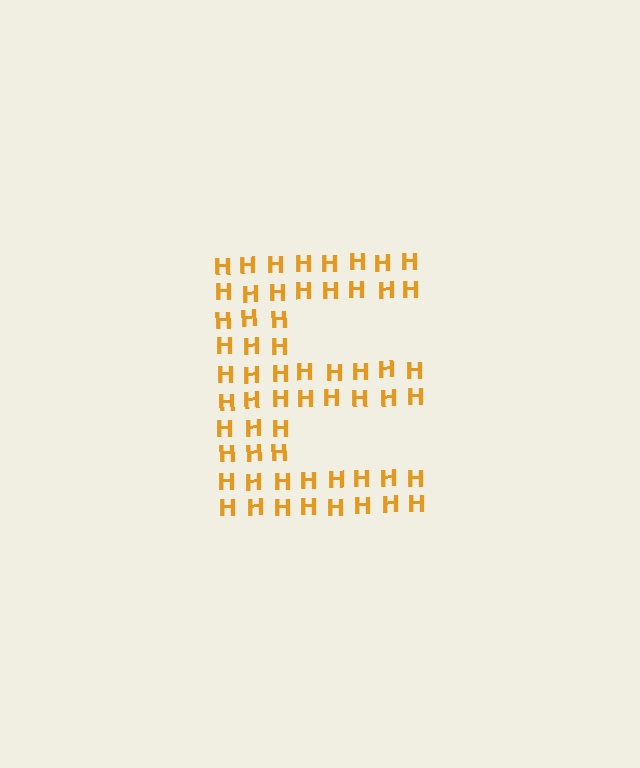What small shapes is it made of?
It is made of small letter H's.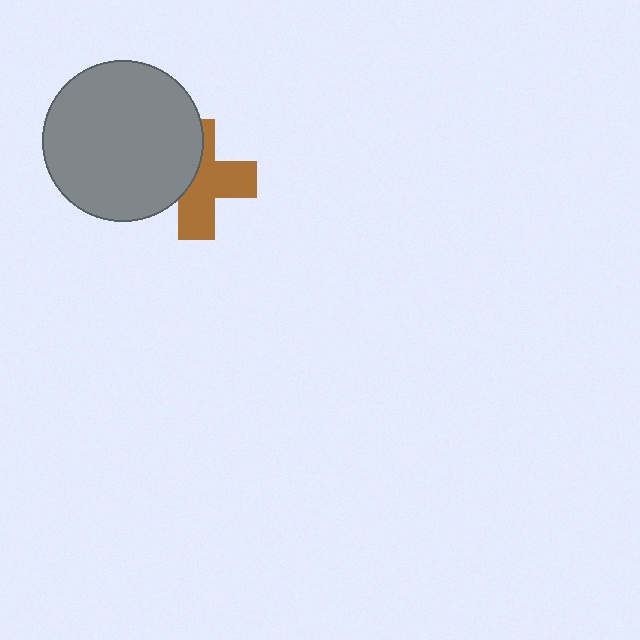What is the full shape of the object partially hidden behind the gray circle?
The partially hidden object is a brown cross.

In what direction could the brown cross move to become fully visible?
The brown cross could move right. That would shift it out from behind the gray circle entirely.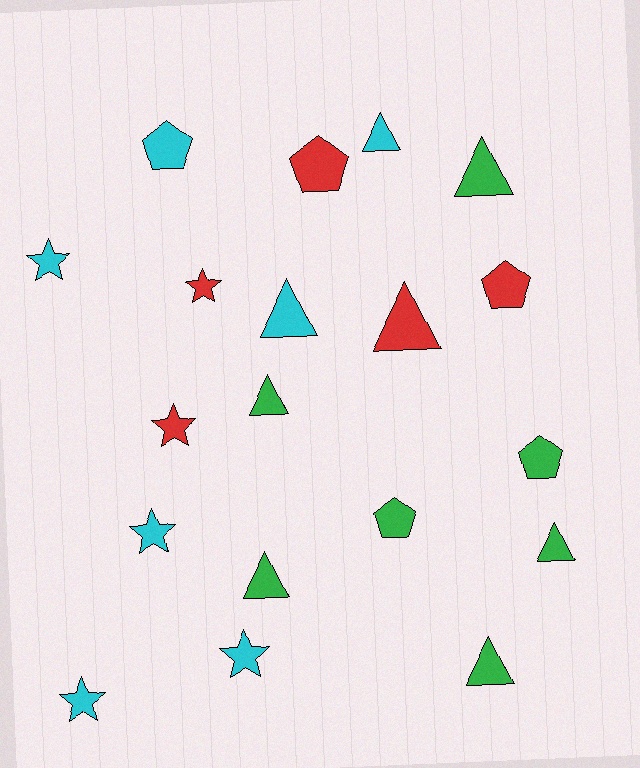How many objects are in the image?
There are 19 objects.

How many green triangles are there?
There are 5 green triangles.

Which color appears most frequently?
Cyan, with 7 objects.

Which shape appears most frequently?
Triangle, with 8 objects.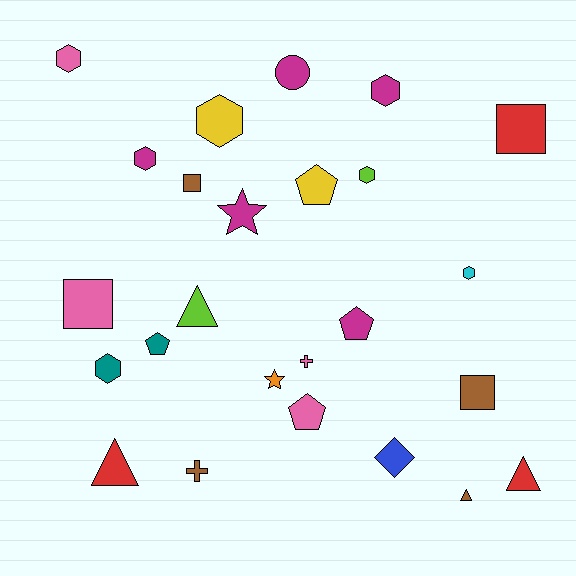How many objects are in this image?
There are 25 objects.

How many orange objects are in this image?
There is 1 orange object.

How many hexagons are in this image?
There are 7 hexagons.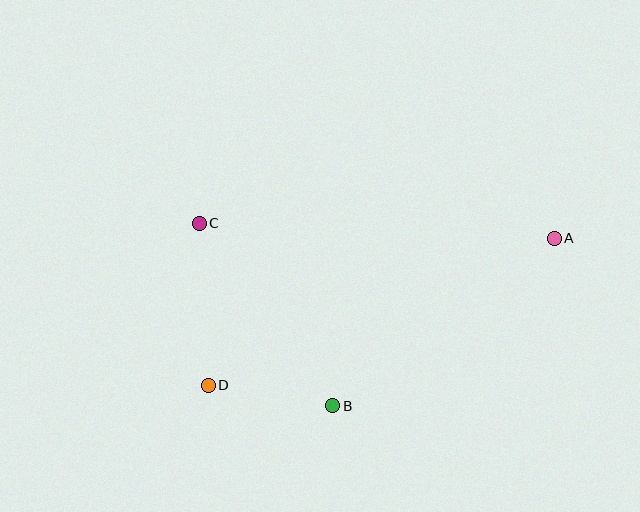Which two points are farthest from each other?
Points A and D are farthest from each other.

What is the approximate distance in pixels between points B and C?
The distance between B and C is approximately 226 pixels.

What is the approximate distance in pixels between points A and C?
The distance between A and C is approximately 355 pixels.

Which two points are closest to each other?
Points B and D are closest to each other.